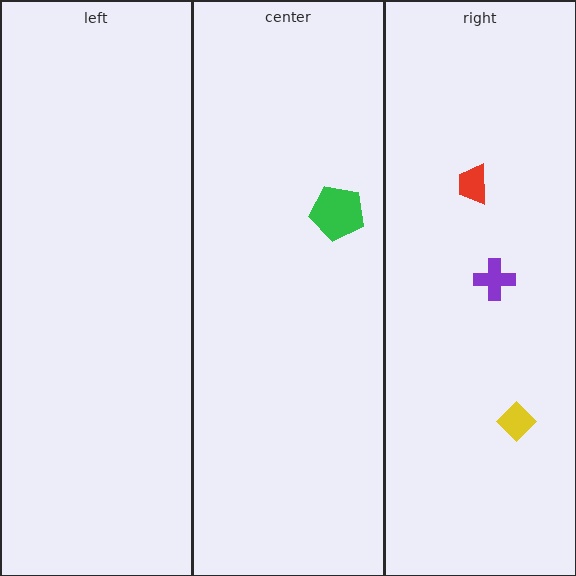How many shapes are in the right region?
3.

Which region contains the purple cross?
The right region.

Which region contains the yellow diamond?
The right region.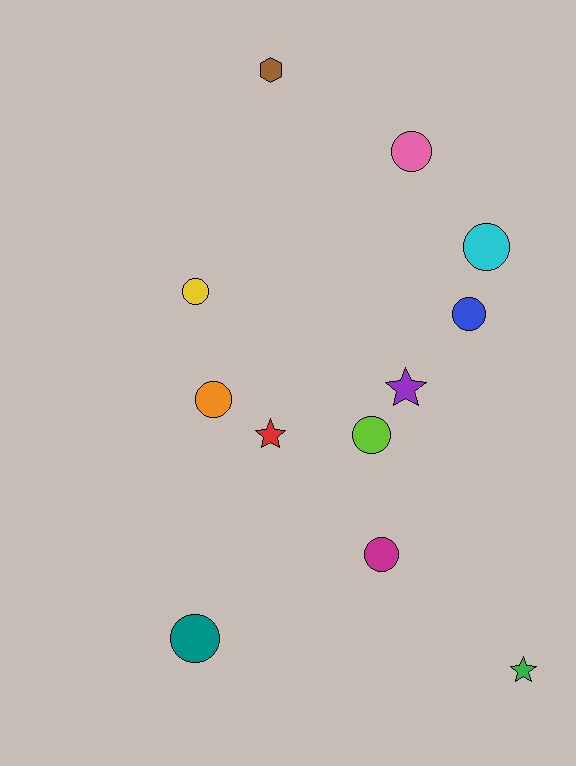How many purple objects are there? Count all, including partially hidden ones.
There is 1 purple object.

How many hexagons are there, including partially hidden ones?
There is 1 hexagon.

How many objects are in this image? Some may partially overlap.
There are 12 objects.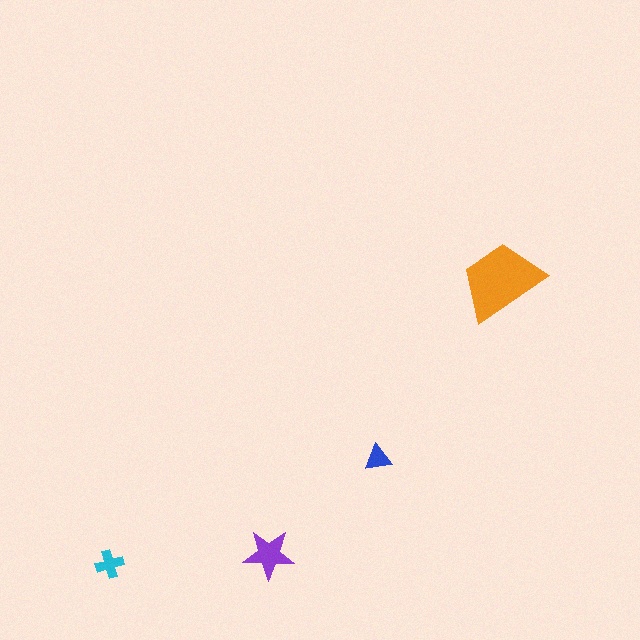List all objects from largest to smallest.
The orange trapezoid, the purple star, the cyan cross, the blue triangle.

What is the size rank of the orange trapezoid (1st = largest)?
1st.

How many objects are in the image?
There are 4 objects in the image.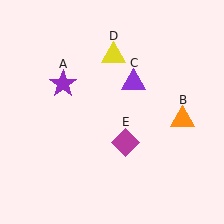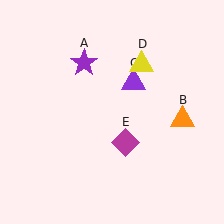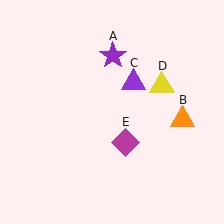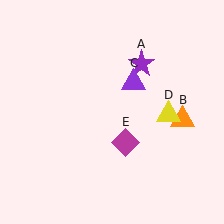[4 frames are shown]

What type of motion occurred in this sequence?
The purple star (object A), yellow triangle (object D) rotated clockwise around the center of the scene.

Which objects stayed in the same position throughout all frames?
Orange triangle (object B) and purple triangle (object C) and magenta diamond (object E) remained stationary.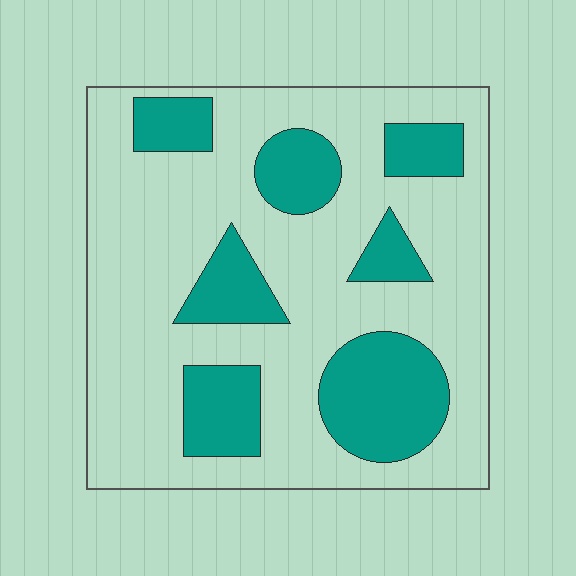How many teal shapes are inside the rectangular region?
7.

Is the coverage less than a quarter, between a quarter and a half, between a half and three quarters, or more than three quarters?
Between a quarter and a half.